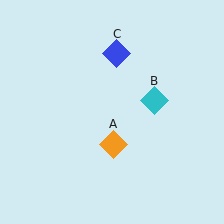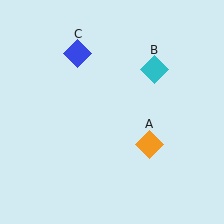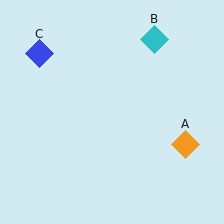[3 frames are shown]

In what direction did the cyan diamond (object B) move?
The cyan diamond (object B) moved up.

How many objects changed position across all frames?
3 objects changed position: orange diamond (object A), cyan diamond (object B), blue diamond (object C).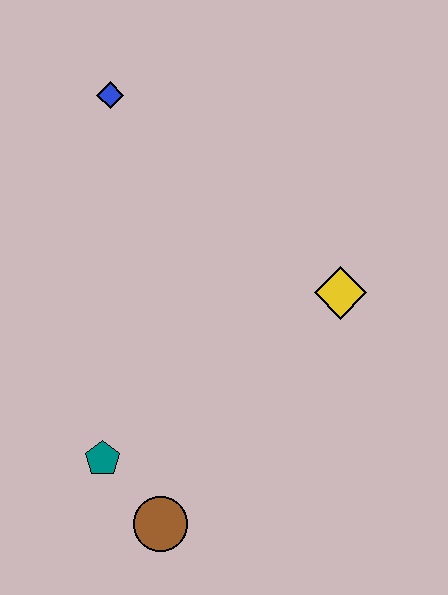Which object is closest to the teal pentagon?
The brown circle is closest to the teal pentagon.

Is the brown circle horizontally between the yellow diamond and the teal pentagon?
Yes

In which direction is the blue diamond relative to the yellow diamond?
The blue diamond is to the left of the yellow diamond.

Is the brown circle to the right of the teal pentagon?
Yes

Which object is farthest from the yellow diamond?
The blue diamond is farthest from the yellow diamond.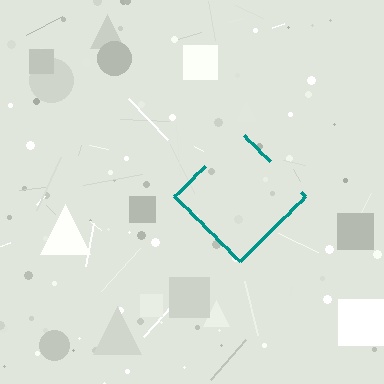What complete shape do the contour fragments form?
The contour fragments form a diamond.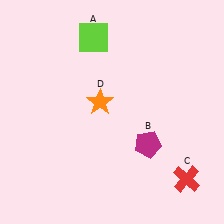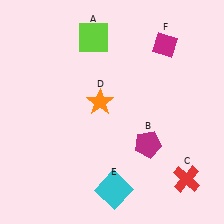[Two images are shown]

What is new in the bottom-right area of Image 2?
A cyan square (E) was added in the bottom-right area of Image 2.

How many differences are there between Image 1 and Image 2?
There are 2 differences between the two images.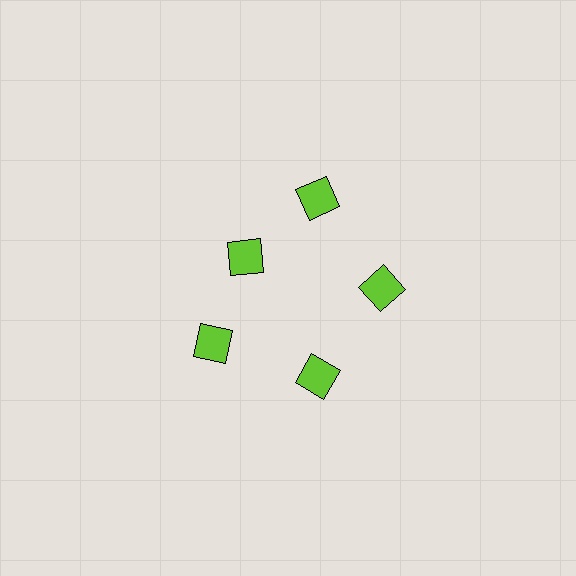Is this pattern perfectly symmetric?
No. The 5 lime diamonds are arranged in a ring, but one element near the 10 o'clock position is pulled inward toward the center, breaking the 5-fold rotational symmetry.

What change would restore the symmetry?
The symmetry would be restored by moving it outward, back onto the ring so that all 5 diamonds sit at equal angles and equal distance from the center.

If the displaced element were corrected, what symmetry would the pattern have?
It would have 5-fold rotational symmetry — the pattern would map onto itself every 72 degrees.